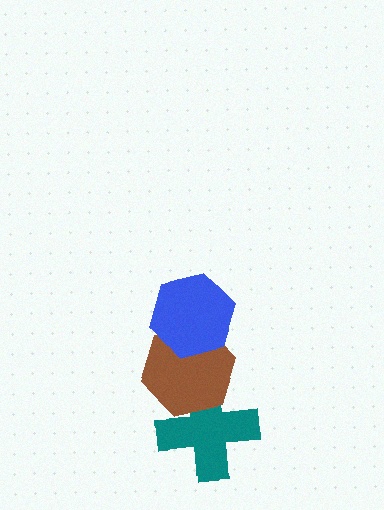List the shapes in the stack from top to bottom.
From top to bottom: the blue hexagon, the brown hexagon, the teal cross.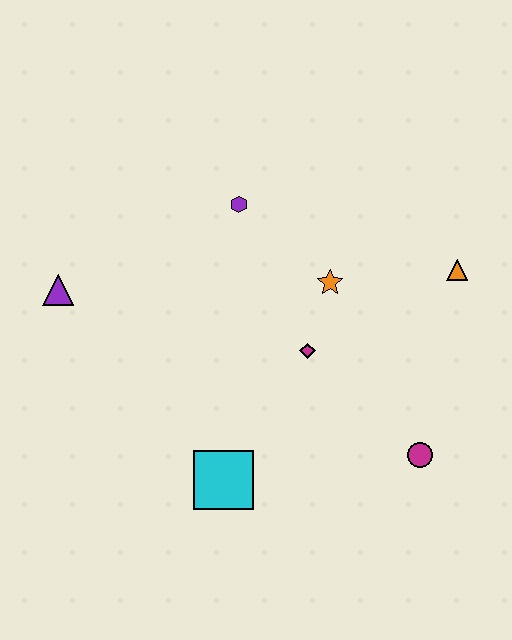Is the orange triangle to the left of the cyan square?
No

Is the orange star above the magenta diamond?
Yes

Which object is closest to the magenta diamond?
The orange star is closest to the magenta diamond.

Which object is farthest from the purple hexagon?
The magenta circle is farthest from the purple hexagon.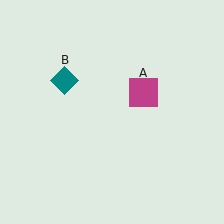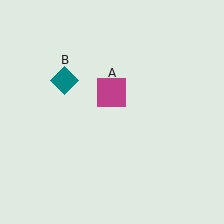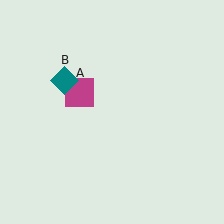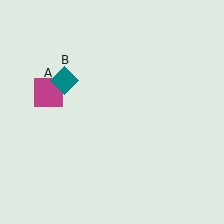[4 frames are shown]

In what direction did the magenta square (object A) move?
The magenta square (object A) moved left.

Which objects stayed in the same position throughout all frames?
Teal diamond (object B) remained stationary.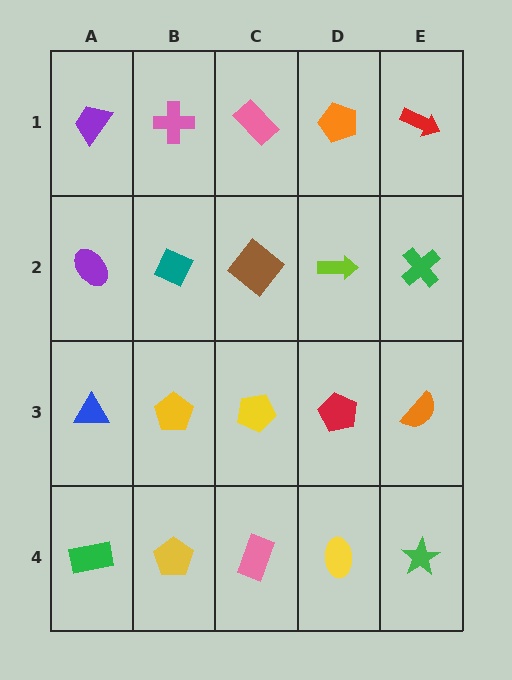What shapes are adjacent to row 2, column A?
A purple trapezoid (row 1, column A), a blue triangle (row 3, column A), a teal diamond (row 2, column B).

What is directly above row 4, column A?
A blue triangle.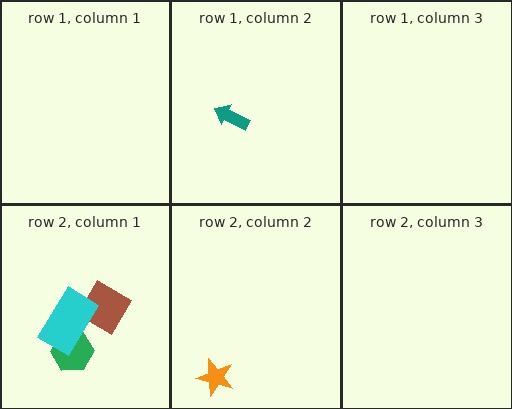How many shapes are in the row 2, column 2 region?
1.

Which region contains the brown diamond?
The row 2, column 1 region.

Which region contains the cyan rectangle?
The row 2, column 1 region.